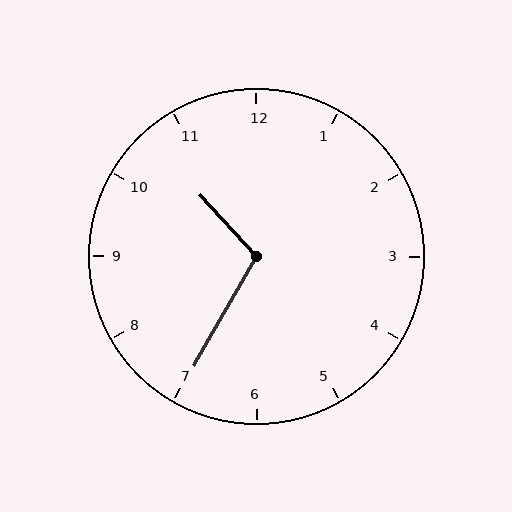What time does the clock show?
10:35.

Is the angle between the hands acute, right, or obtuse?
It is obtuse.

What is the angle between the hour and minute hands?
Approximately 108 degrees.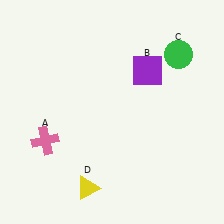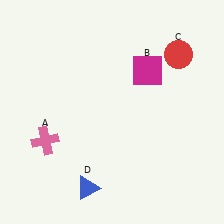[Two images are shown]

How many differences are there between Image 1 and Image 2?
There are 3 differences between the two images.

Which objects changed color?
B changed from purple to magenta. C changed from green to red. D changed from yellow to blue.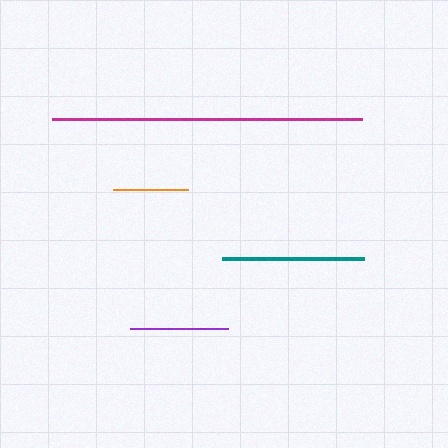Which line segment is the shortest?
The orange line is the shortest at approximately 75 pixels.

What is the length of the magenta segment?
The magenta segment is approximately 310 pixels long.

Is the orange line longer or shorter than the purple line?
The purple line is longer than the orange line.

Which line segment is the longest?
The magenta line is the longest at approximately 310 pixels.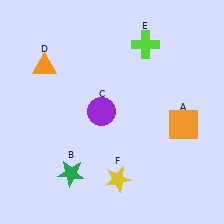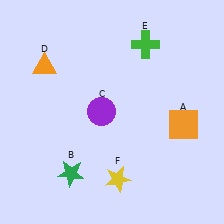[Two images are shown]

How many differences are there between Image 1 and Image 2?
There is 1 difference between the two images.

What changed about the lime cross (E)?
In Image 1, E is lime. In Image 2, it changed to green.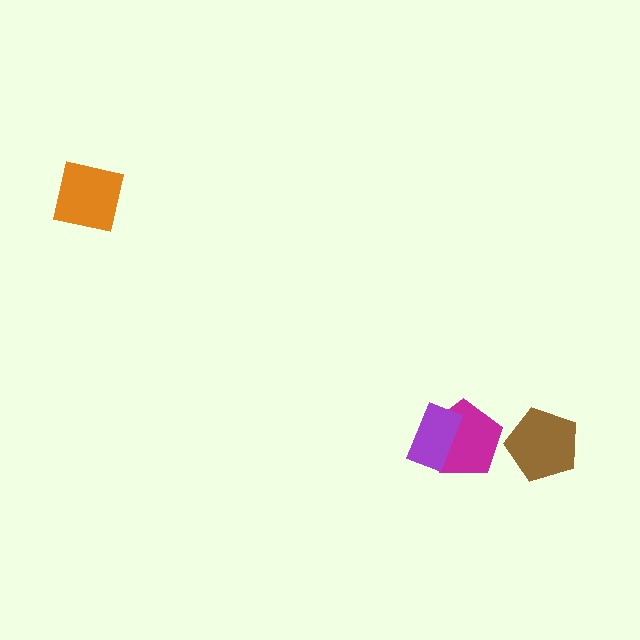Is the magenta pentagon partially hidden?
Yes, it is partially covered by another shape.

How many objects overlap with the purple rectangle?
1 object overlaps with the purple rectangle.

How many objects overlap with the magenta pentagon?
1 object overlaps with the magenta pentagon.